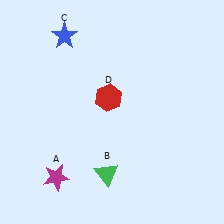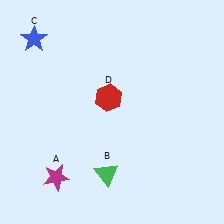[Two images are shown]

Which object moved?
The blue star (C) moved left.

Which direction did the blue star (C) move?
The blue star (C) moved left.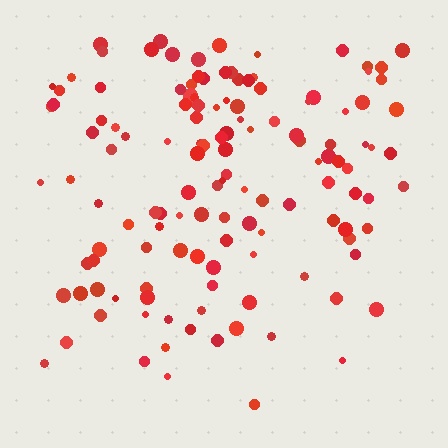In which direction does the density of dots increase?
From bottom to top, with the top side densest.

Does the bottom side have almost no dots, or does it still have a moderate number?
Still a moderate number, just noticeably fewer than the top.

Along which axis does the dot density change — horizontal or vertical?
Vertical.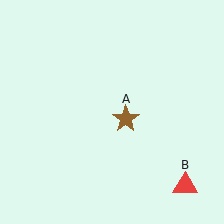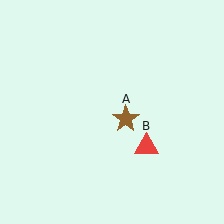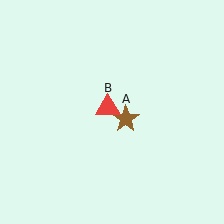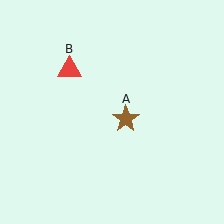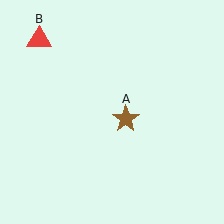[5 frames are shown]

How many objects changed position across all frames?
1 object changed position: red triangle (object B).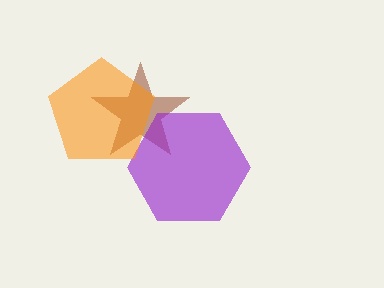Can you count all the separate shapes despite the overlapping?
Yes, there are 3 separate shapes.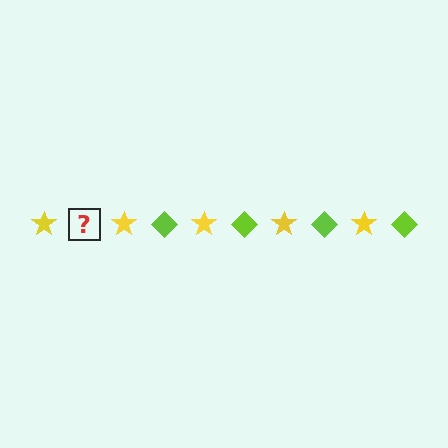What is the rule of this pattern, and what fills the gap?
The rule is that the pattern alternates between yellow star and lime diamond. The gap should be filled with a lime diamond.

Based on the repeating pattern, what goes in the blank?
The blank should be a lime diamond.